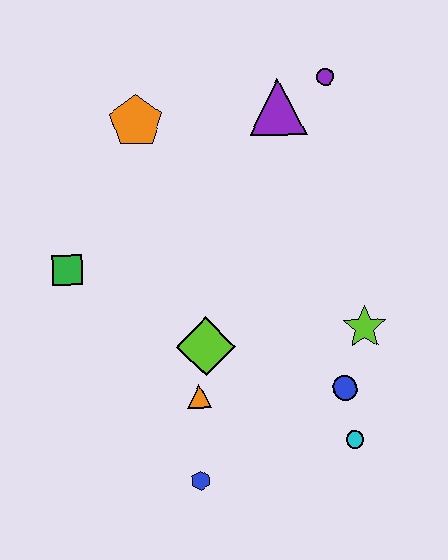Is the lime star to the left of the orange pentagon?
No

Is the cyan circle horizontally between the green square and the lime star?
Yes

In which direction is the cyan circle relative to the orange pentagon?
The cyan circle is below the orange pentagon.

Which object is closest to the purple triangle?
The purple circle is closest to the purple triangle.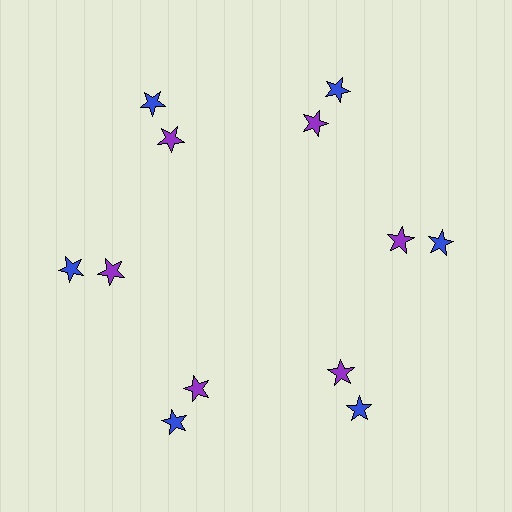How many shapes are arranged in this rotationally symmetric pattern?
There are 12 shapes, arranged in 6 groups of 2.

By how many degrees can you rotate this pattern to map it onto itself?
The pattern maps onto itself every 60 degrees of rotation.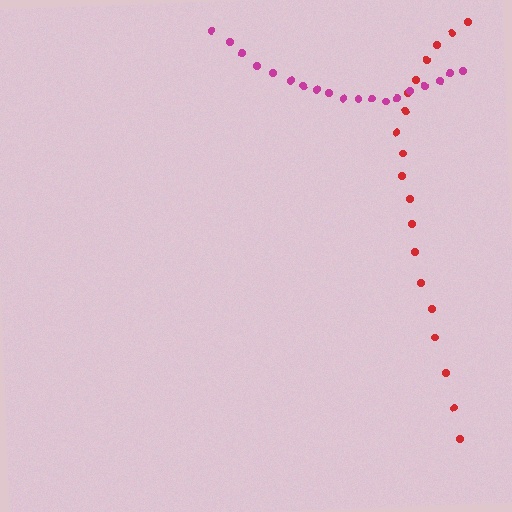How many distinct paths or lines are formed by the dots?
There are 2 distinct paths.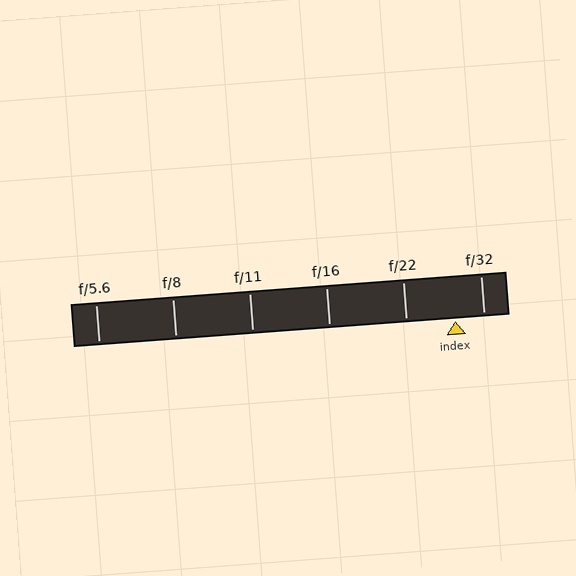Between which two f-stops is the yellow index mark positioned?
The index mark is between f/22 and f/32.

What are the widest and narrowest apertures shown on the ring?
The widest aperture shown is f/5.6 and the narrowest is f/32.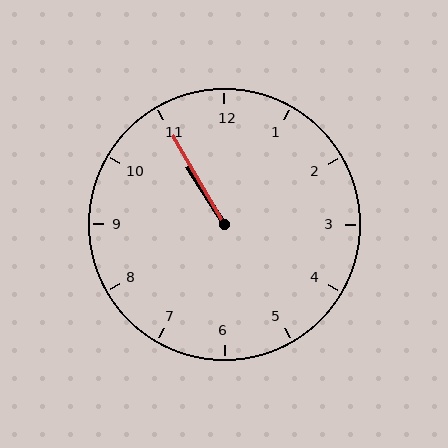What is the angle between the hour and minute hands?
Approximately 2 degrees.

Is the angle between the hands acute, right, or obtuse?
It is acute.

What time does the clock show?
10:55.